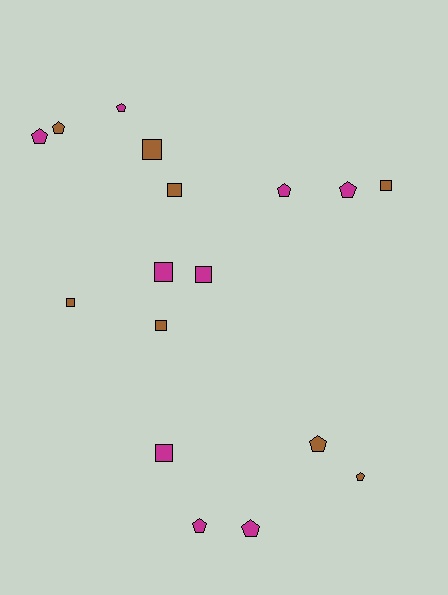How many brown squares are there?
There are 5 brown squares.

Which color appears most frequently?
Magenta, with 9 objects.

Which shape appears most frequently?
Pentagon, with 9 objects.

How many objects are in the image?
There are 17 objects.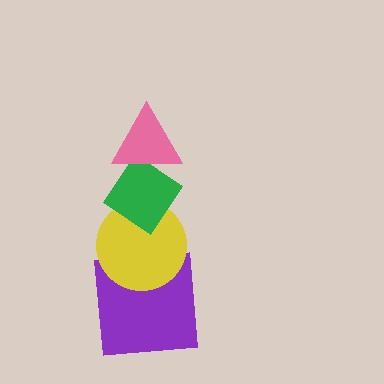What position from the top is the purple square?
The purple square is 4th from the top.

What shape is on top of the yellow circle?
The green diamond is on top of the yellow circle.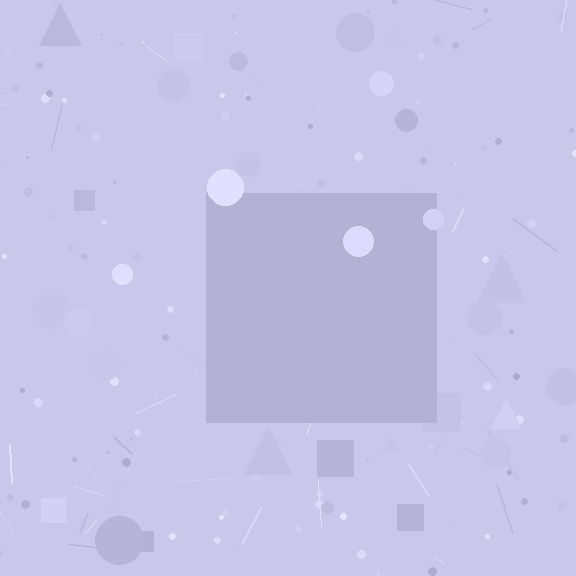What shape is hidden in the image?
A square is hidden in the image.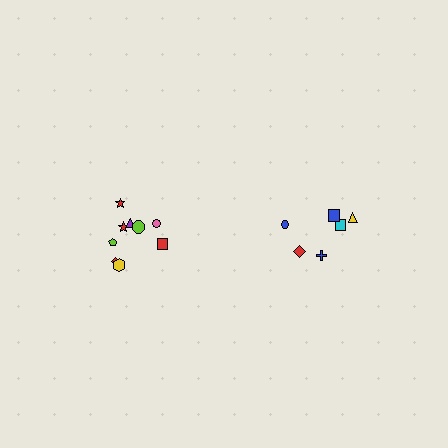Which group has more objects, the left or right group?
The left group.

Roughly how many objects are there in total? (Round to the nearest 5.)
Roughly 15 objects in total.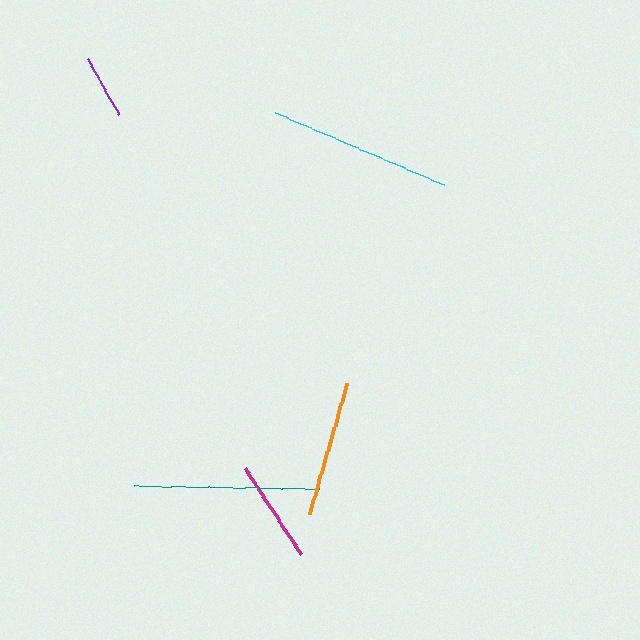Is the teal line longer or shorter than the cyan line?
The teal line is longer than the cyan line.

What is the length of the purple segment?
The purple segment is approximately 65 pixels long.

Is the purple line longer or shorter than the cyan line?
The cyan line is longer than the purple line.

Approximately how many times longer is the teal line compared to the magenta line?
The teal line is approximately 1.8 times the length of the magenta line.